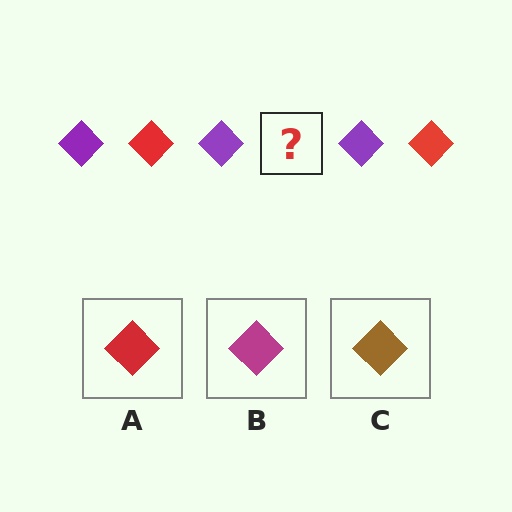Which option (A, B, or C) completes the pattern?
A.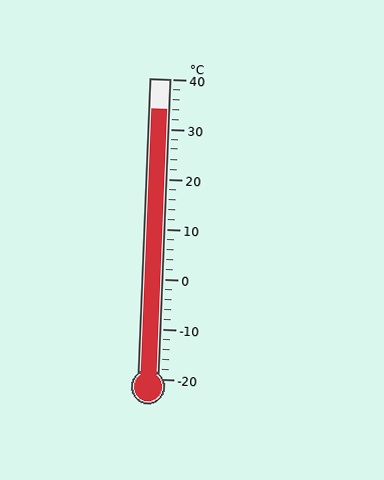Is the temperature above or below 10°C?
The temperature is above 10°C.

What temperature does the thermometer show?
The thermometer shows approximately 34°C.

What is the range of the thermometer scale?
The thermometer scale ranges from -20°C to 40°C.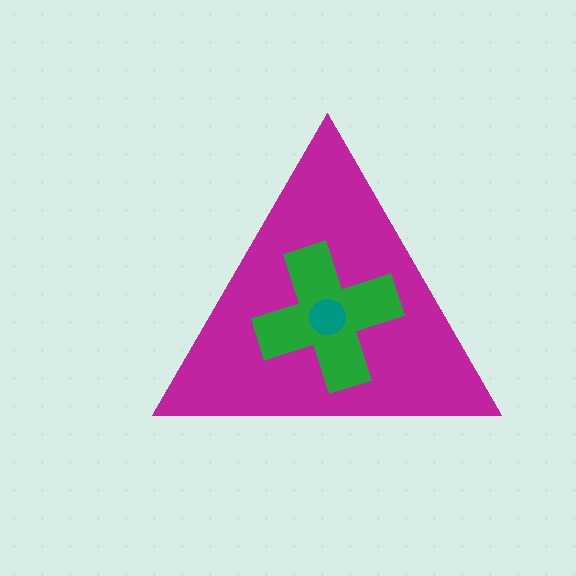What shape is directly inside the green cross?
The teal circle.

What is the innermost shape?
The teal circle.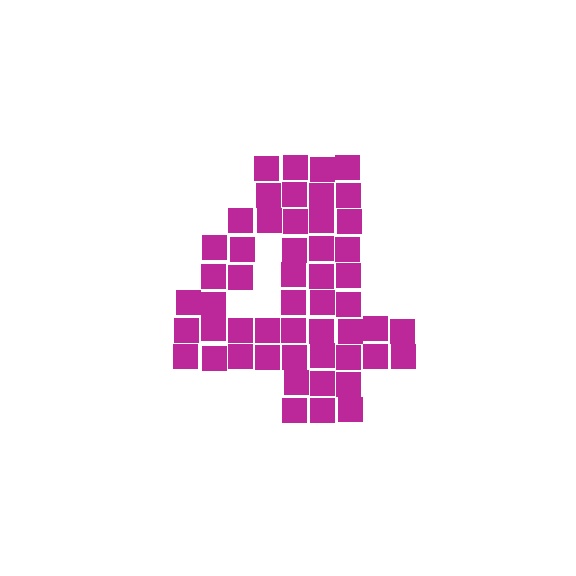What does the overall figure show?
The overall figure shows the digit 4.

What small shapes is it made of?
It is made of small squares.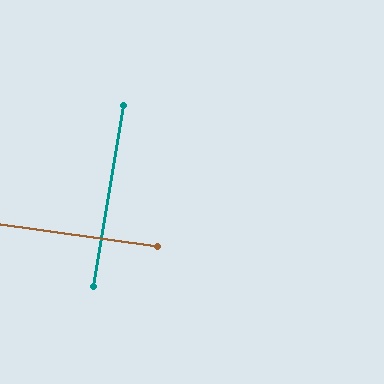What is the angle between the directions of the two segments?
Approximately 88 degrees.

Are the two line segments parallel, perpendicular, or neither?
Perpendicular — they meet at approximately 88°.